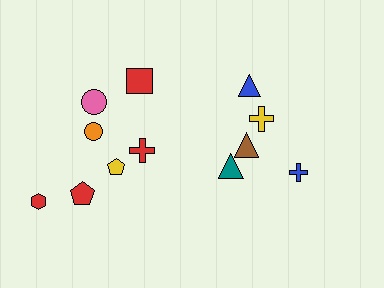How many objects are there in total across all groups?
There are 12 objects.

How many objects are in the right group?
There are 5 objects.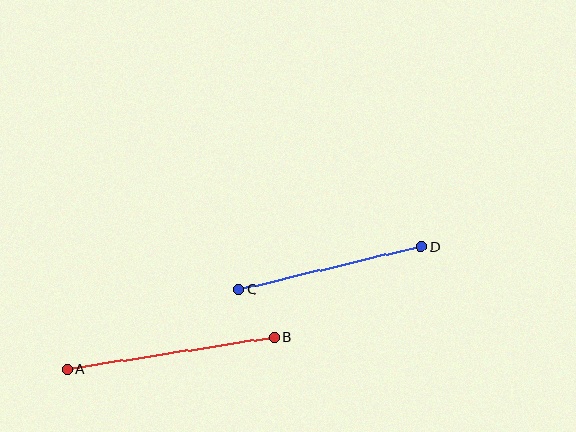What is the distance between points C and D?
The distance is approximately 187 pixels.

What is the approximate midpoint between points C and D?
The midpoint is at approximately (330, 268) pixels.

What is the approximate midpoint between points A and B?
The midpoint is at approximately (171, 353) pixels.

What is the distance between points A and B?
The distance is approximately 210 pixels.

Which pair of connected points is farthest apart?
Points A and B are farthest apart.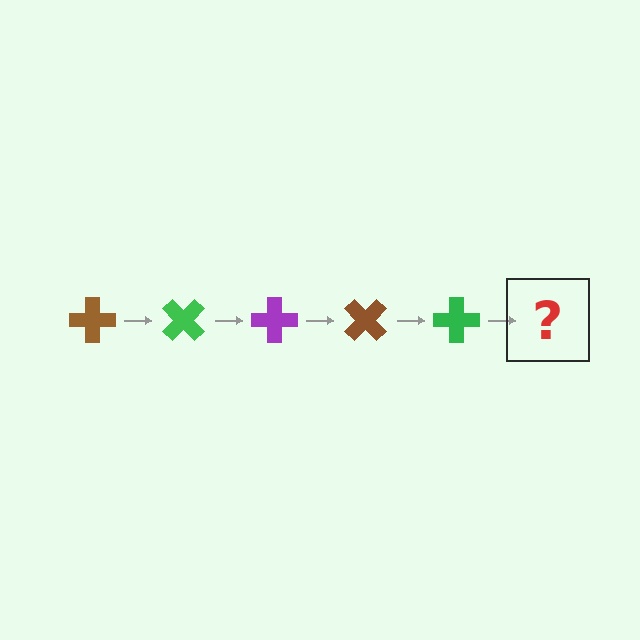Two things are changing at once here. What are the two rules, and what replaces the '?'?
The two rules are that it rotates 45 degrees each step and the color cycles through brown, green, and purple. The '?' should be a purple cross, rotated 225 degrees from the start.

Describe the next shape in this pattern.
It should be a purple cross, rotated 225 degrees from the start.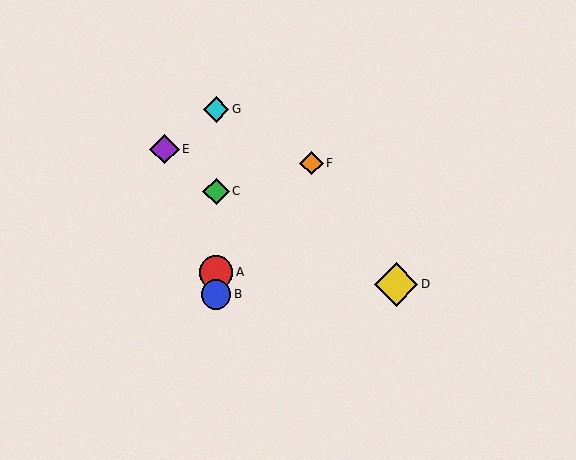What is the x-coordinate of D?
Object D is at x≈396.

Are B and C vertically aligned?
Yes, both are at x≈216.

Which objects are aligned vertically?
Objects A, B, C, G are aligned vertically.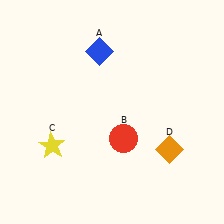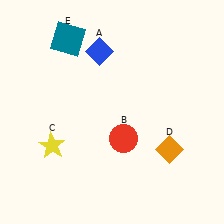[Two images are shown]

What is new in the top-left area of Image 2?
A teal square (E) was added in the top-left area of Image 2.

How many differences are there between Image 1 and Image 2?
There is 1 difference between the two images.